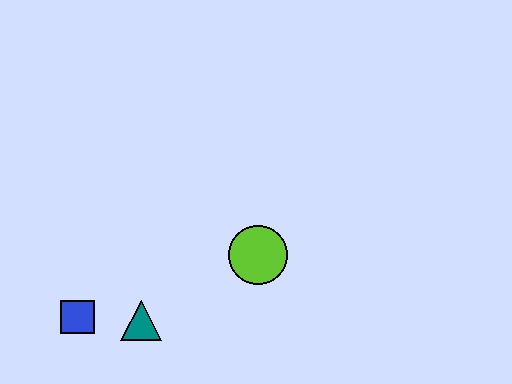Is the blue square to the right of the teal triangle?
No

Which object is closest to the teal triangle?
The blue square is closest to the teal triangle.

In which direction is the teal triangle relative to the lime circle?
The teal triangle is to the left of the lime circle.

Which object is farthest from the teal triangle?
The lime circle is farthest from the teal triangle.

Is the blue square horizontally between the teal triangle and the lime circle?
No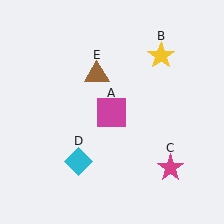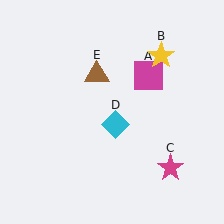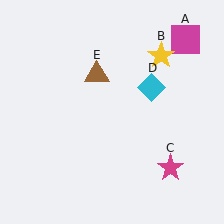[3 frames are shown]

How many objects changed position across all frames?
2 objects changed position: magenta square (object A), cyan diamond (object D).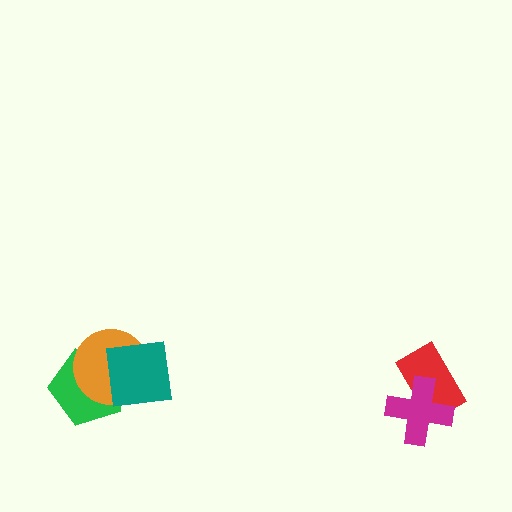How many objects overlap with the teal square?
2 objects overlap with the teal square.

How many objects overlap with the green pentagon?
2 objects overlap with the green pentagon.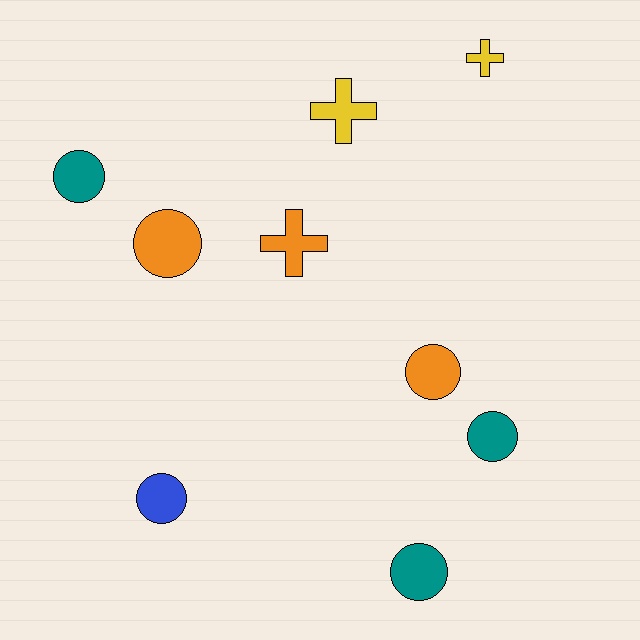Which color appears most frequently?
Orange, with 3 objects.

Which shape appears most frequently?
Circle, with 6 objects.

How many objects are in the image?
There are 9 objects.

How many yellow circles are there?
There are no yellow circles.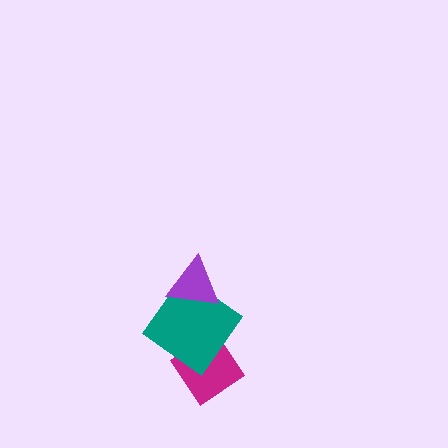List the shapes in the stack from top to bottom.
From top to bottom: the purple triangle, the teal diamond, the magenta diamond.